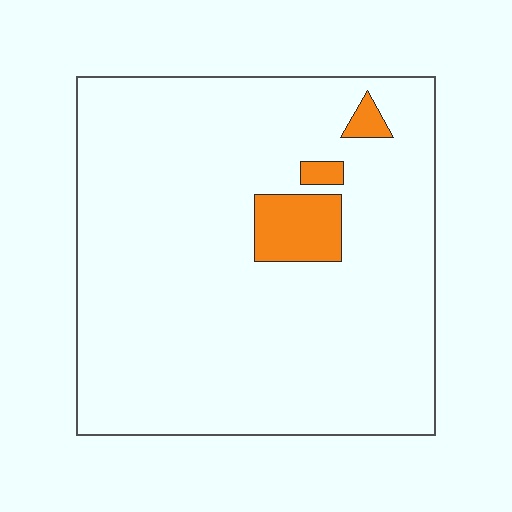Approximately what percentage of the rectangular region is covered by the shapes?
Approximately 5%.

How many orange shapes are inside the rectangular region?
3.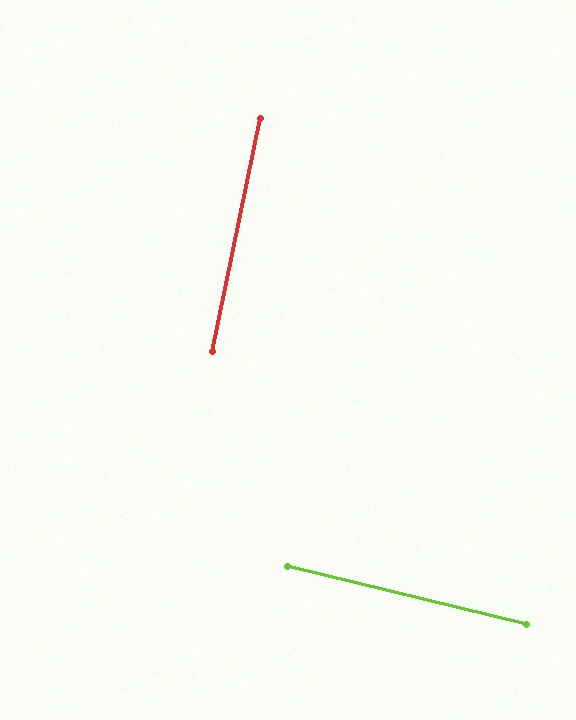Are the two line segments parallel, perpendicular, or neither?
Perpendicular — they meet at approximately 88°.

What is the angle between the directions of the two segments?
Approximately 88 degrees.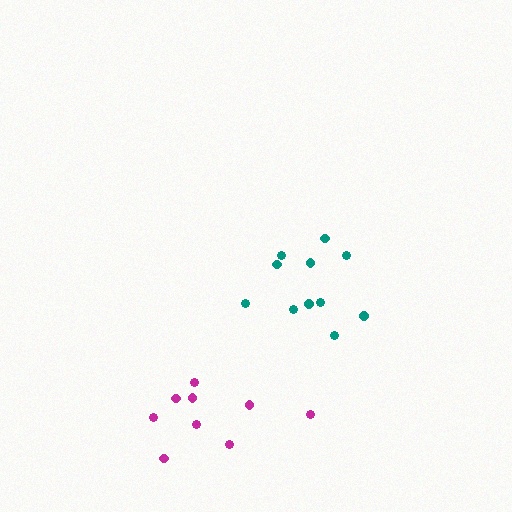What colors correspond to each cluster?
The clusters are colored: magenta, teal.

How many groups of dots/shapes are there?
There are 2 groups.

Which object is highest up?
The teal cluster is topmost.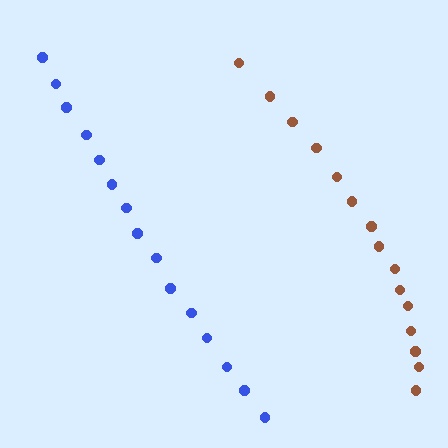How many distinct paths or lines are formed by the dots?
There are 2 distinct paths.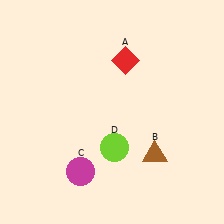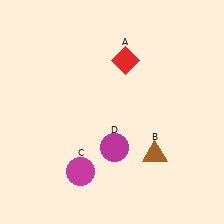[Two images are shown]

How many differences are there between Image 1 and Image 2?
There is 1 difference between the two images.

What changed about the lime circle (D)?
In Image 1, D is lime. In Image 2, it changed to magenta.